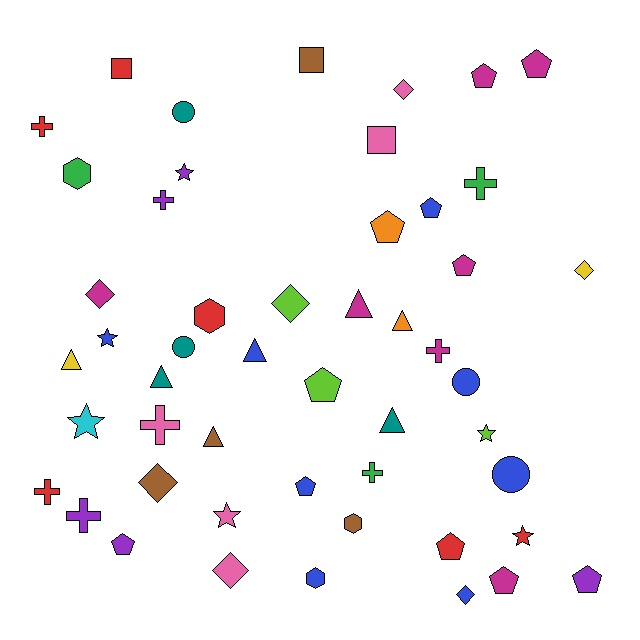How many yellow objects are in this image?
There are 2 yellow objects.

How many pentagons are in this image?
There are 11 pentagons.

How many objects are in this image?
There are 50 objects.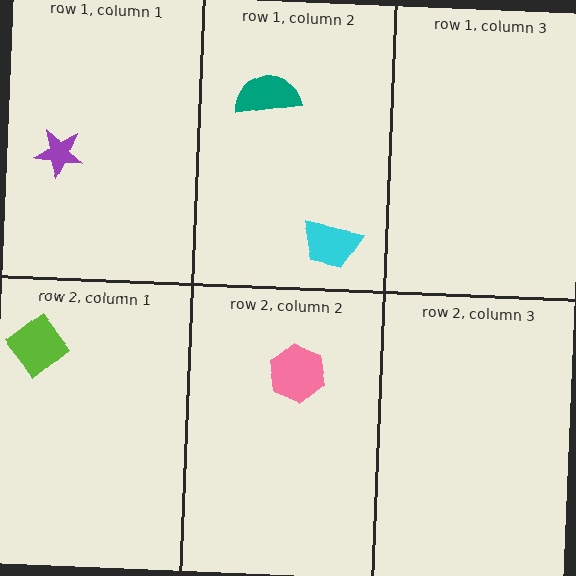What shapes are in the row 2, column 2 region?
The pink hexagon.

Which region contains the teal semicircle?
The row 1, column 2 region.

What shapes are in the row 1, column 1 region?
The purple star.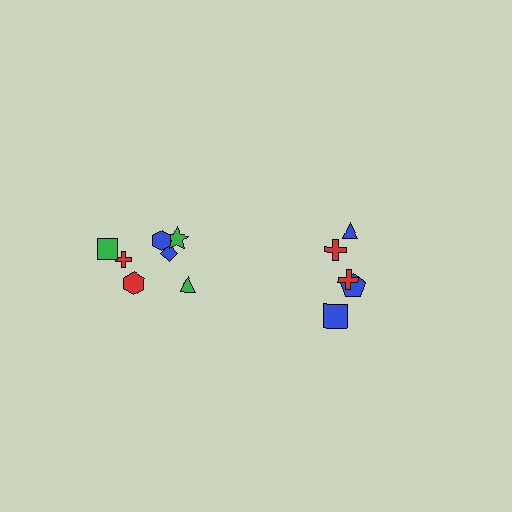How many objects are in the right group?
There are 5 objects.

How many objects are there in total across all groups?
There are 12 objects.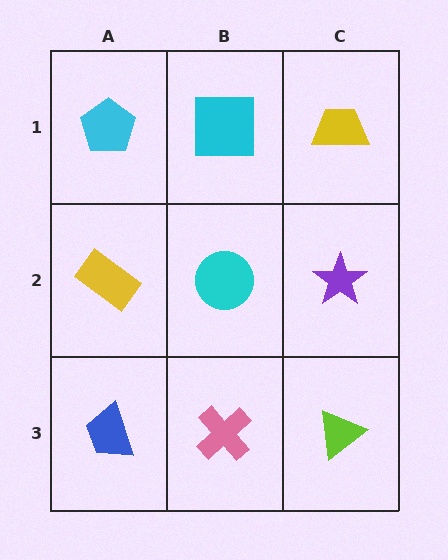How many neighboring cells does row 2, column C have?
3.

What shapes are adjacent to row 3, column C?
A purple star (row 2, column C), a pink cross (row 3, column B).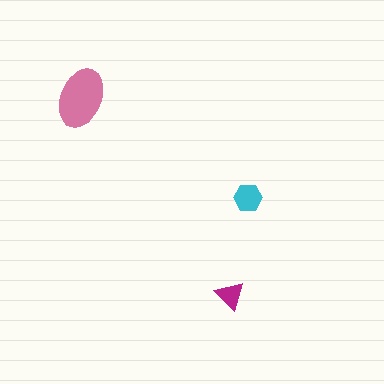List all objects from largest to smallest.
The pink ellipse, the cyan hexagon, the magenta triangle.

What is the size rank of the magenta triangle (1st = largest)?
3rd.